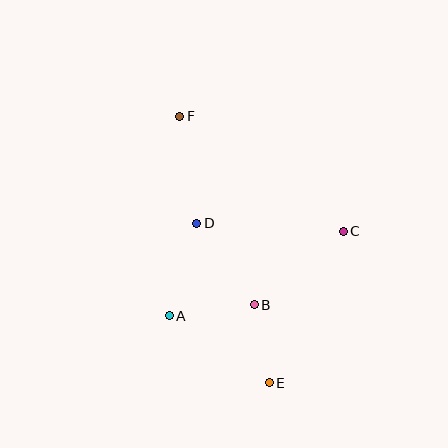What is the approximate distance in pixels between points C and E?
The distance between C and E is approximately 168 pixels.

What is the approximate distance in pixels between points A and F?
The distance between A and F is approximately 200 pixels.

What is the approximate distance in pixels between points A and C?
The distance between A and C is approximately 193 pixels.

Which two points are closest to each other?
Points B and E are closest to each other.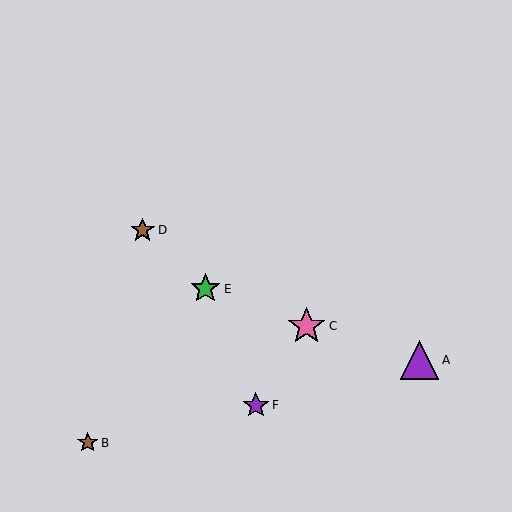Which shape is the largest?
The purple triangle (labeled A) is the largest.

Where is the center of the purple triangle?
The center of the purple triangle is at (420, 360).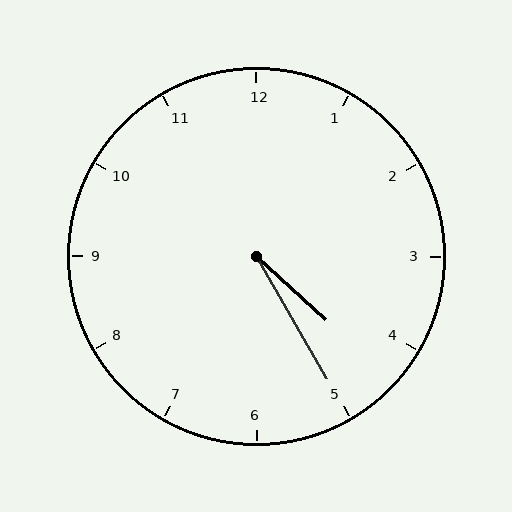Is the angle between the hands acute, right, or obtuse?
It is acute.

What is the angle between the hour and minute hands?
Approximately 18 degrees.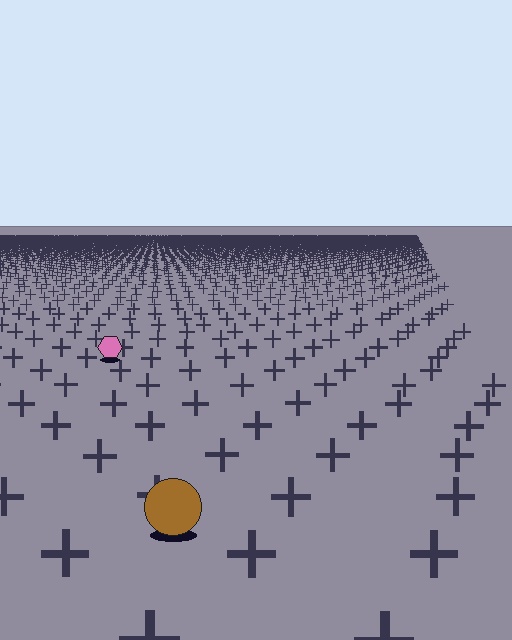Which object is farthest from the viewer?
The pink hexagon is farthest from the viewer. It appears smaller and the ground texture around it is denser.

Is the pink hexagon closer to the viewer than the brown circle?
No. The brown circle is closer — you can tell from the texture gradient: the ground texture is coarser near it.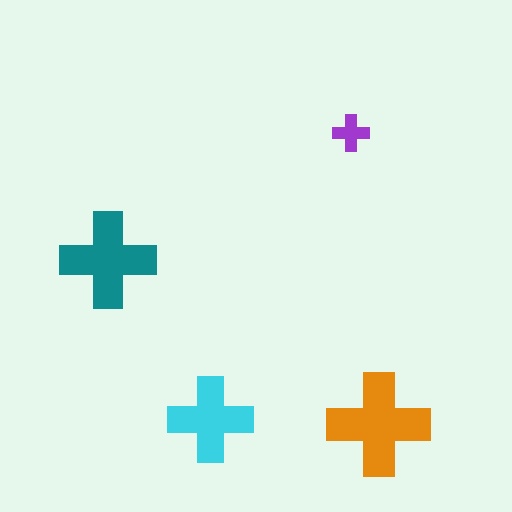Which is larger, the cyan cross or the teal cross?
The teal one.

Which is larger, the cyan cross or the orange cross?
The orange one.